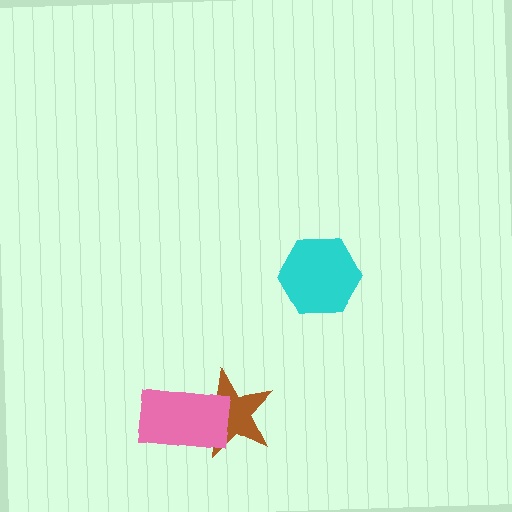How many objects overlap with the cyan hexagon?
0 objects overlap with the cyan hexagon.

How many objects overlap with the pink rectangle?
1 object overlaps with the pink rectangle.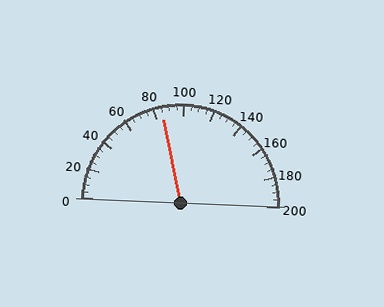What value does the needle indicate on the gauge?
The needle indicates approximately 85.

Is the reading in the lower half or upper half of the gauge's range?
The reading is in the lower half of the range (0 to 200).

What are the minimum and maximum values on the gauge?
The gauge ranges from 0 to 200.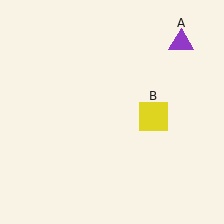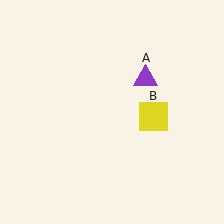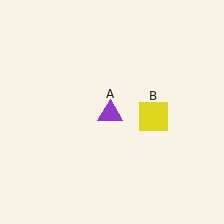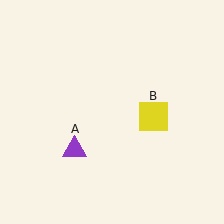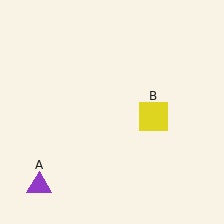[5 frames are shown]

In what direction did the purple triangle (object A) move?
The purple triangle (object A) moved down and to the left.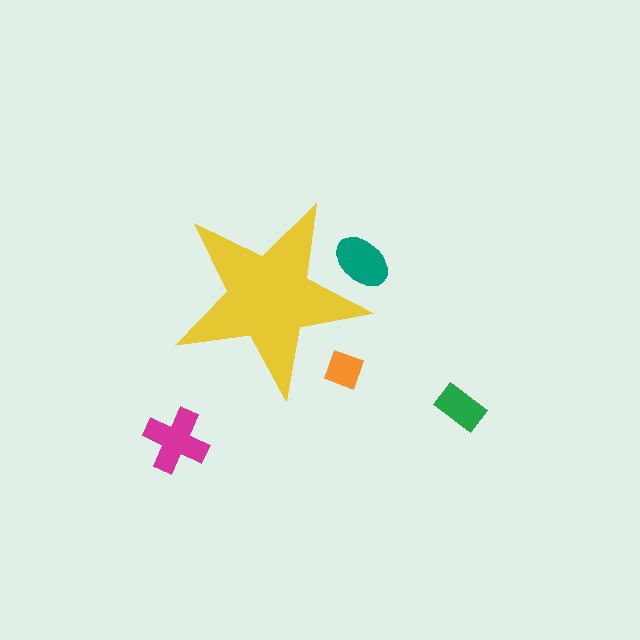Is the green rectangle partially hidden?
No, the green rectangle is fully visible.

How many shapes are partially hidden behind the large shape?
2 shapes are partially hidden.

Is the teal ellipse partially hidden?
Yes, the teal ellipse is partially hidden behind the yellow star.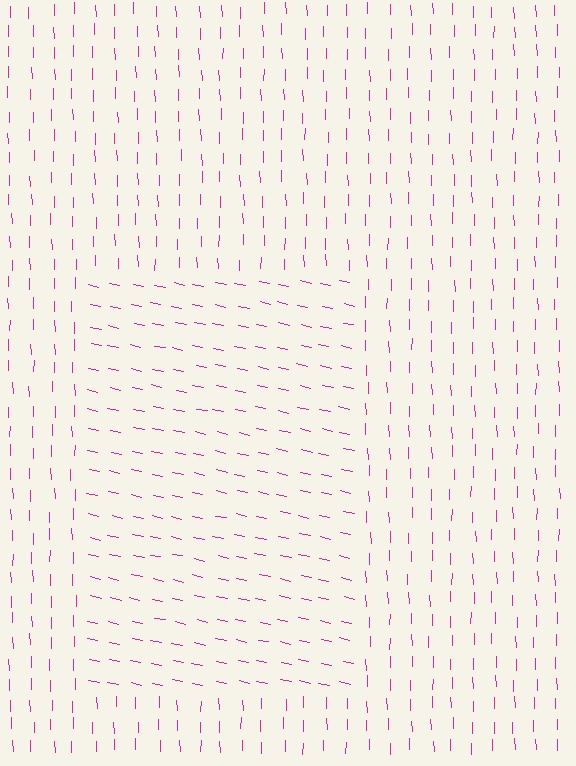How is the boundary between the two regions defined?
The boundary is defined purely by a change in line orientation (approximately 76 degrees difference). All lines are the same color and thickness.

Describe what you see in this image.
The image is filled with small magenta line segments. A rectangle region in the image has lines oriented differently from the surrounding lines, creating a visible texture boundary.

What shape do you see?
I see a rectangle.